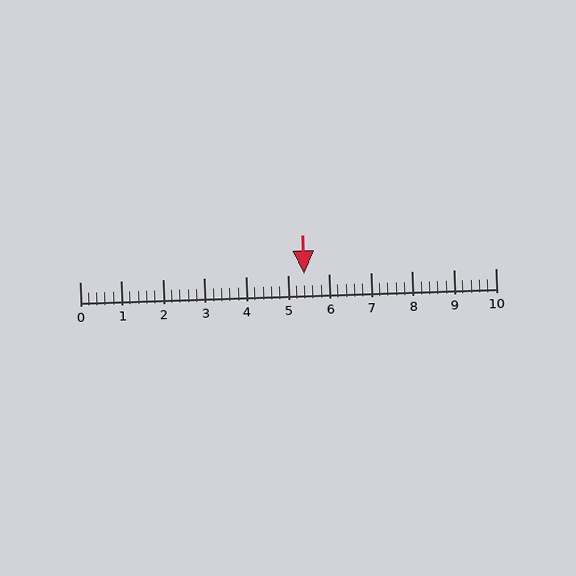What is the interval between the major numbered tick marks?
The major tick marks are spaced 1 units apart.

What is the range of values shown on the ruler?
The ruler shows values from 0 to 10.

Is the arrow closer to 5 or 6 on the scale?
The arrow is closer to 5.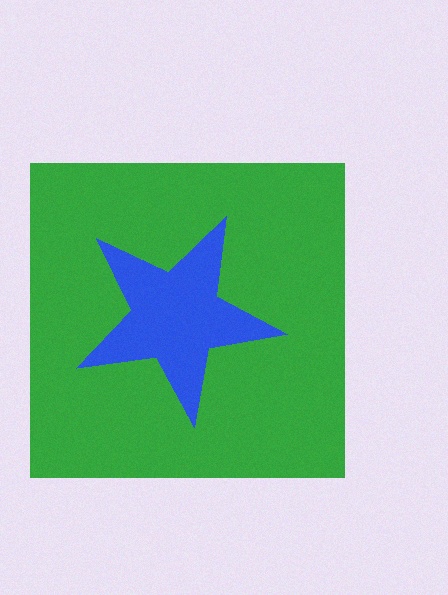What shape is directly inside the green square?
The blue star.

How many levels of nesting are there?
2.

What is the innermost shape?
The blue star.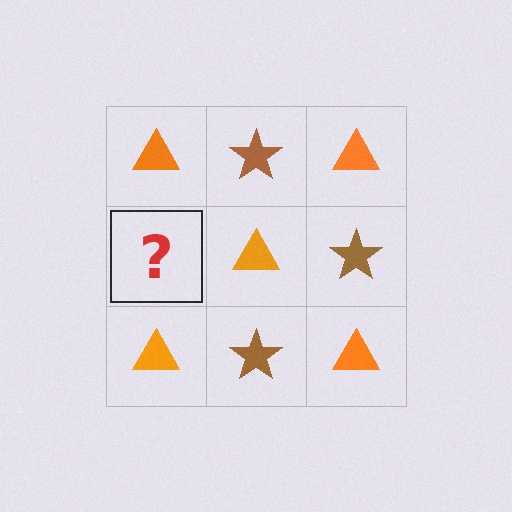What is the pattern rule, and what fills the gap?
The rule is that it alternates orange triangle and brown star in a checkerboard pattern. The gap should be filled with a brown star.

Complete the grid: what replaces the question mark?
The question mark should be replaced with a brown star.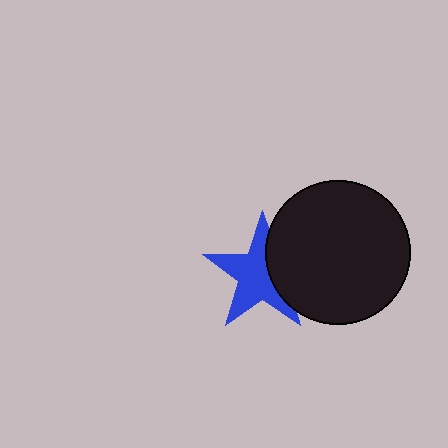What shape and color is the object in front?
The object in front is a black circle.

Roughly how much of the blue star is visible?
Most of it is visible (roughly 67%).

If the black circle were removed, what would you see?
You would see the complete blue star.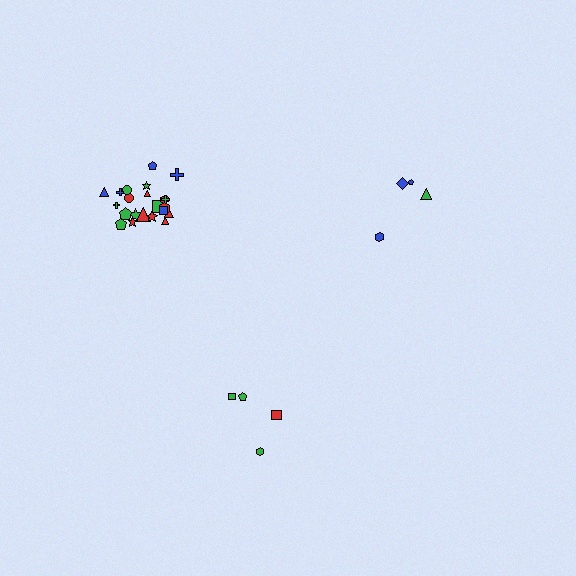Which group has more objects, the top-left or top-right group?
The top-left group.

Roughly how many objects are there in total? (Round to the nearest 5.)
Roughly 30 objects in total.